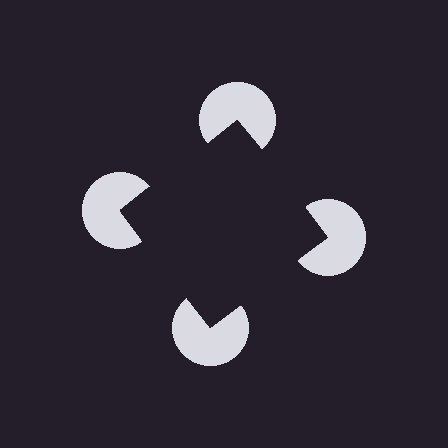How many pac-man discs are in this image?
There are 4 — one at each vertex of the illusory square.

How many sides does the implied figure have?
4 sides.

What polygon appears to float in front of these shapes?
An illusory square — its edges are inferred from the aligned wedge cuts in the pac-man discs, not physically drawn.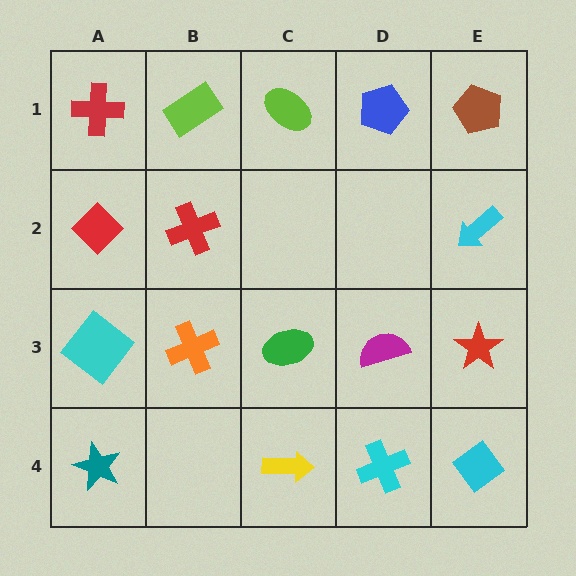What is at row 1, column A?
A red cross.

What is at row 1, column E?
A brown pentagon.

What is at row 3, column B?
An orange cross.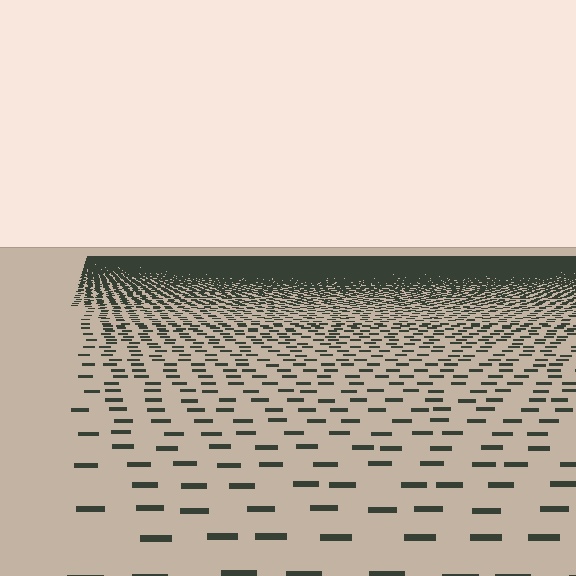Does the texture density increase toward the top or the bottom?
Density increases toward the top.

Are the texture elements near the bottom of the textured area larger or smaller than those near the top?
Larger. Near the bottom, elements are closer to the viewer and appear at a bigger on-screen size.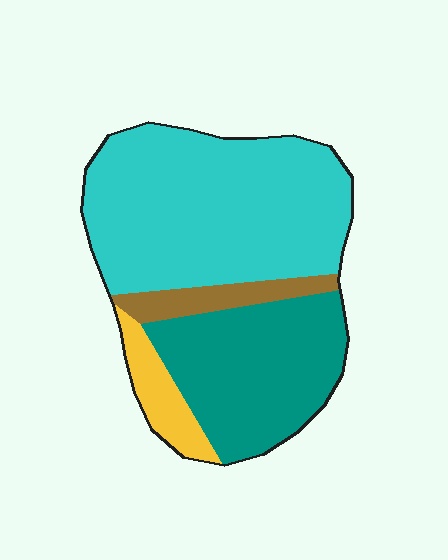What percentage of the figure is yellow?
Yellow takes up less than a sixth of the figure.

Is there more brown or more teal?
Teal.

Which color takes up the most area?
Cyan, at roughly 55%.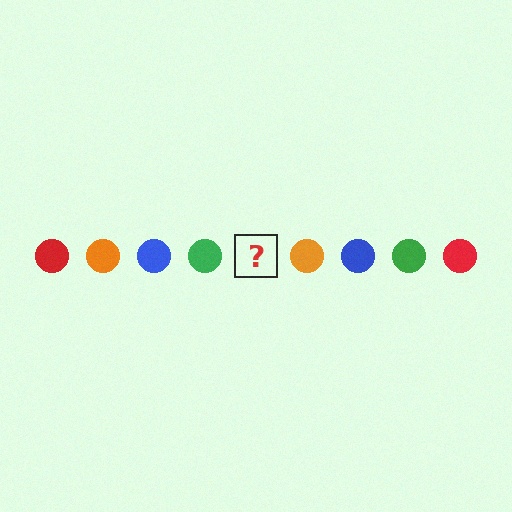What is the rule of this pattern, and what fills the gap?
The rule is that the pattern cycles through red, orange, blue, green circles. The gap should be filled with a red circle.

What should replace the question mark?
The question mark should be replaced with a red circle.